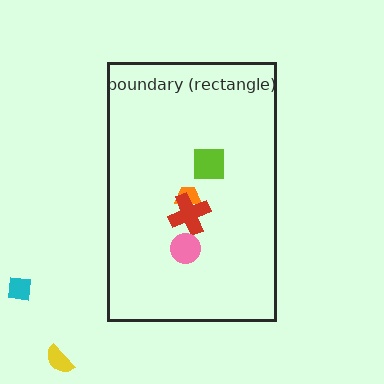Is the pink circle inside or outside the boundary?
Inside.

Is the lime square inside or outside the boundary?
Inside.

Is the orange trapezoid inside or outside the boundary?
Inside.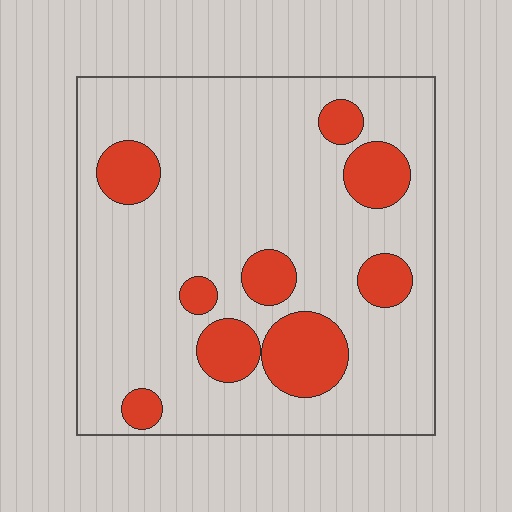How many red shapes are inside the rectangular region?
9.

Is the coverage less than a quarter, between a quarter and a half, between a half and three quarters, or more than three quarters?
Less than a quarter.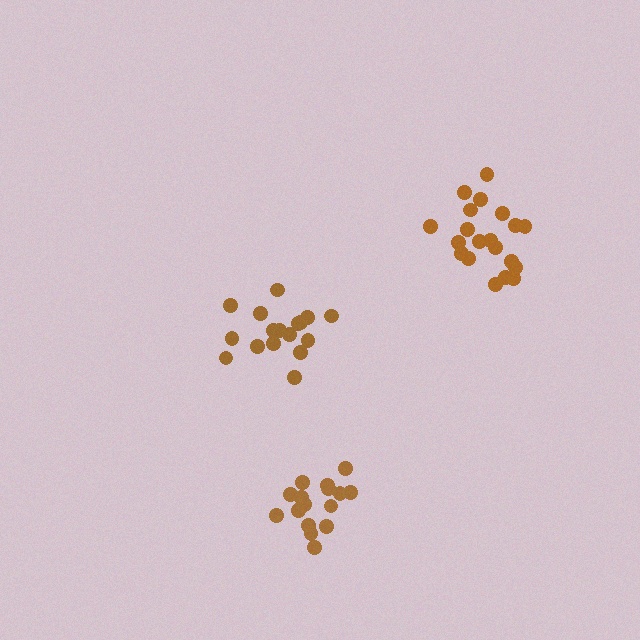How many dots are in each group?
Group 1: 17 dots, Group 2: 18 dots, Group 3: 20 dots (55 total).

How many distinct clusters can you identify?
There are 3 distinct clusters.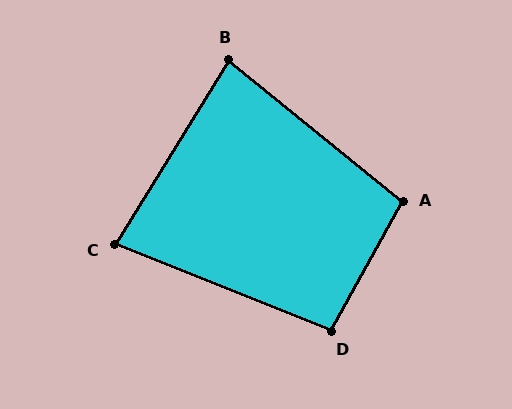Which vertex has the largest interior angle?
A, at approximately 100 degrees.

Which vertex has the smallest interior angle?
C, at approximately 80 degrees.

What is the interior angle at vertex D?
Approximately 97 degrees (obtuse).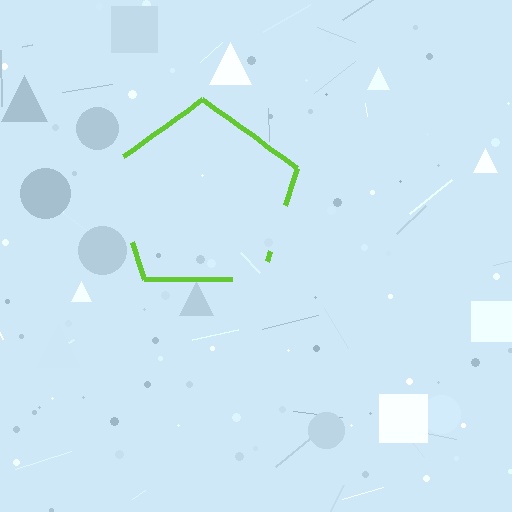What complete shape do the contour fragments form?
The contour fragments form a pentagon.